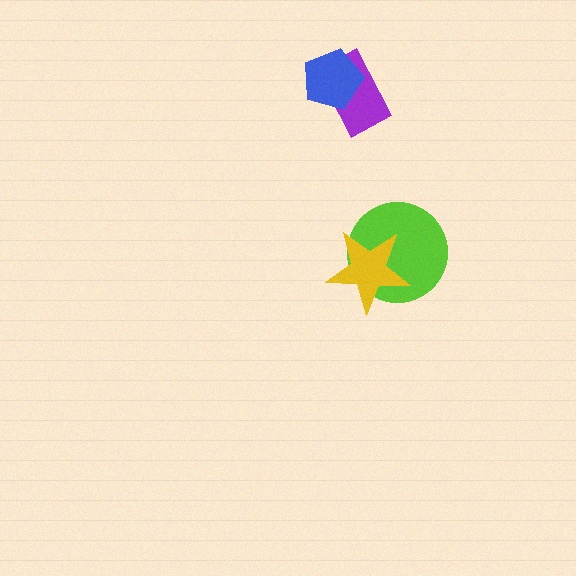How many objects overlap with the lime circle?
1 object overlaps with the lime circle.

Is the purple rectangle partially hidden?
Yes, it is partially covered by another shape.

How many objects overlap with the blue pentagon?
1 object overlaps with the blue pentagon.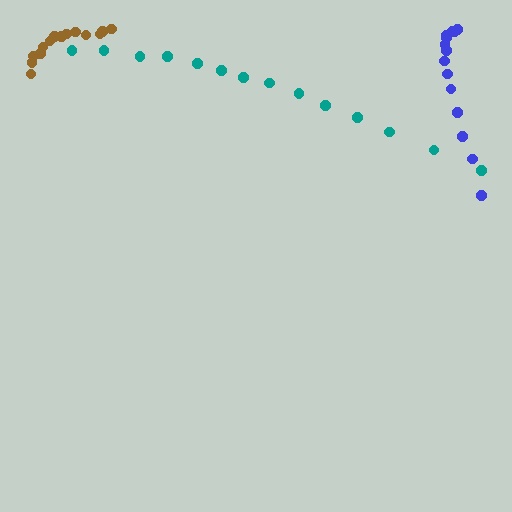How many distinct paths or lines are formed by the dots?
There are 3 distinct paths.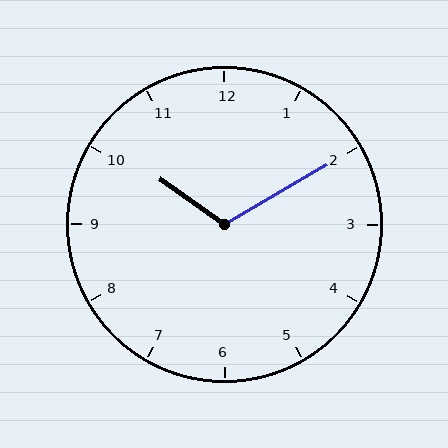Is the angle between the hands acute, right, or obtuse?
It is obtuse.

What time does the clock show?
10:10.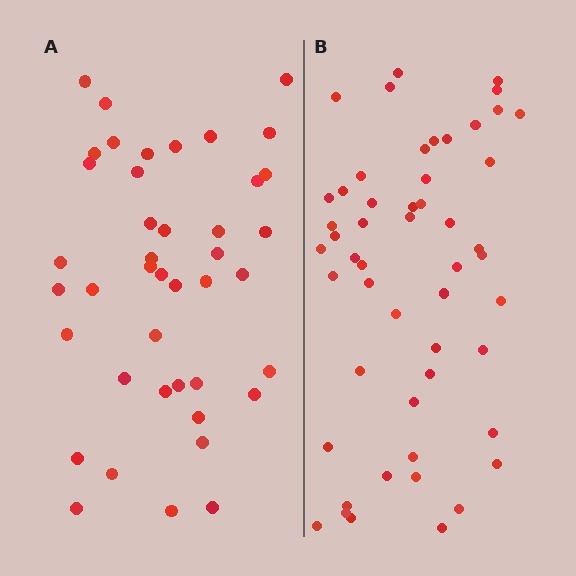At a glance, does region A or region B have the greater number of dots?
Region B (the right region) has more dots.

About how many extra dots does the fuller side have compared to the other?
Region B has roughly 10 or so more dots than region A.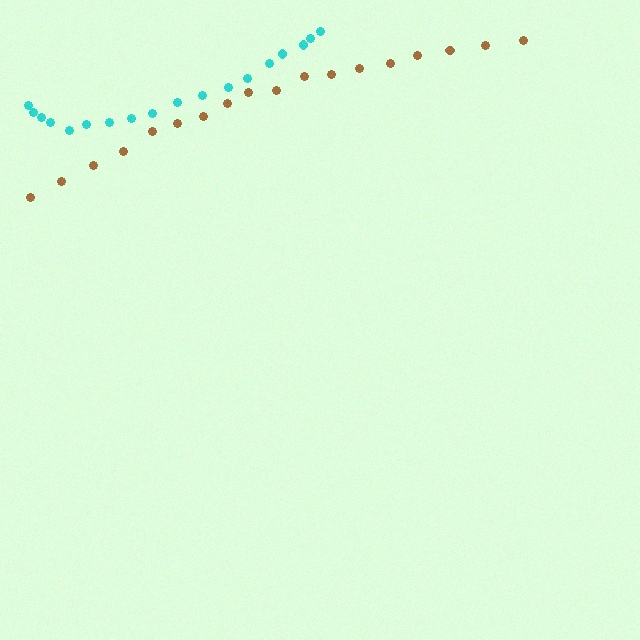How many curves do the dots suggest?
There are 2 distinct paths.